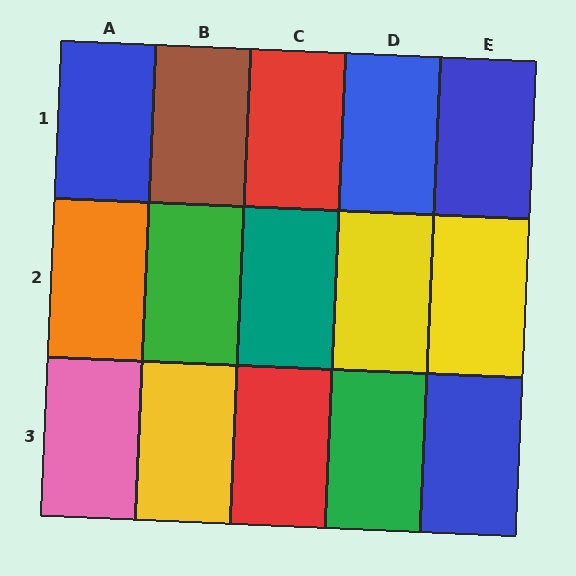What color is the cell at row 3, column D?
Green.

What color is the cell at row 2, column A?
Orange.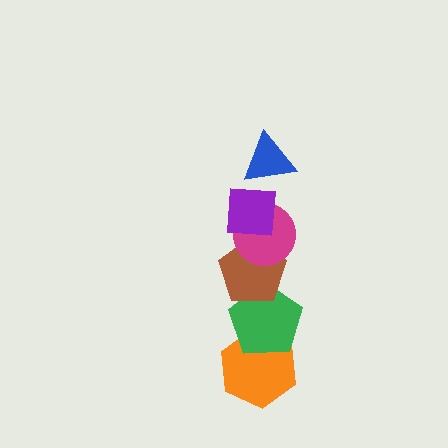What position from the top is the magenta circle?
The magenta circle is 3rd from the top.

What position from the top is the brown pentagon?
The brown pentagon is 4th from the top.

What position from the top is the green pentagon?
The green pentagon is 5th from the top.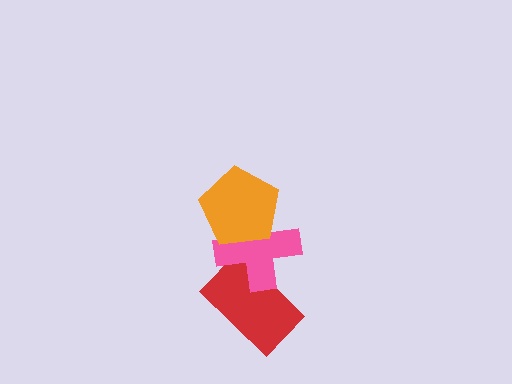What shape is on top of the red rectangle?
The pink cross is on top of the red rectangle.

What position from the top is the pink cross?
The pink cross is 2nd from the top.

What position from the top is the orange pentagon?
The orange pentagon is 1st from the top.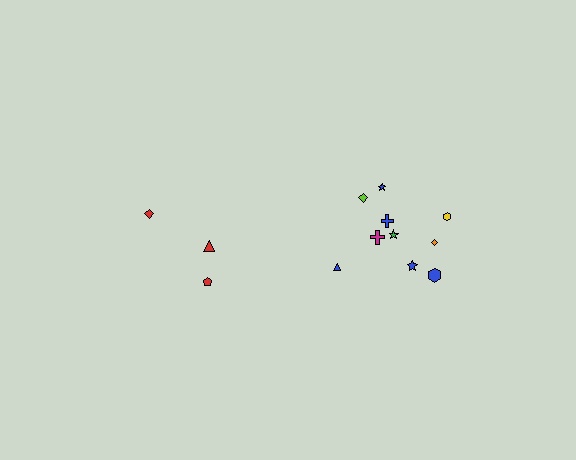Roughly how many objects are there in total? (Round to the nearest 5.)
Roughly 15 objects in total.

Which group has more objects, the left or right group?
The right group.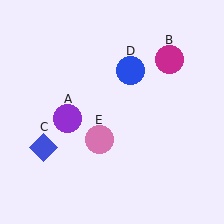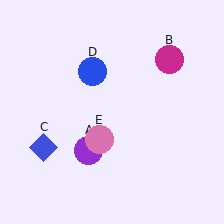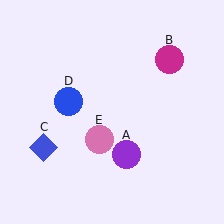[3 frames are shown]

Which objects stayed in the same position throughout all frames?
Magenta circle (object B) and blue diamond (object C) and pink circle (object E) remained stationary.